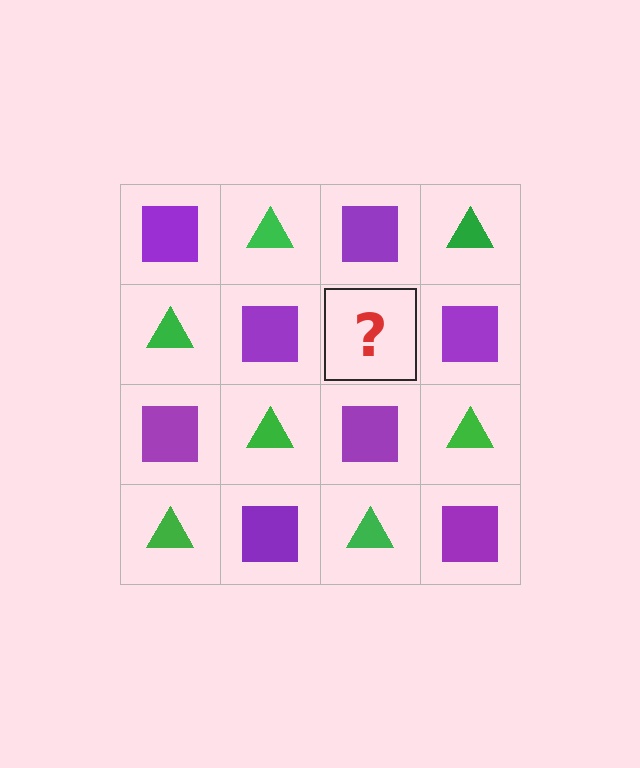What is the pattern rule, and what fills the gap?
The rule is that it alternates purple square and green triangle in a checkerboard pattern. The gap should be filled with a green triangle.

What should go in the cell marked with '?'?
The missing cell should contain a green triangle.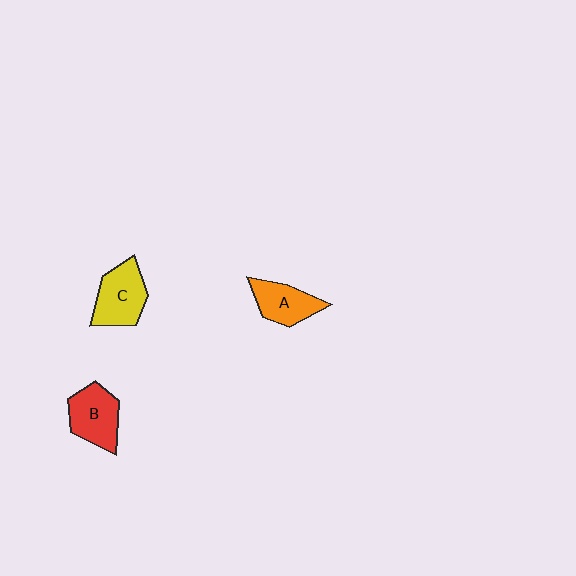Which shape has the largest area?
Shape C (yellow).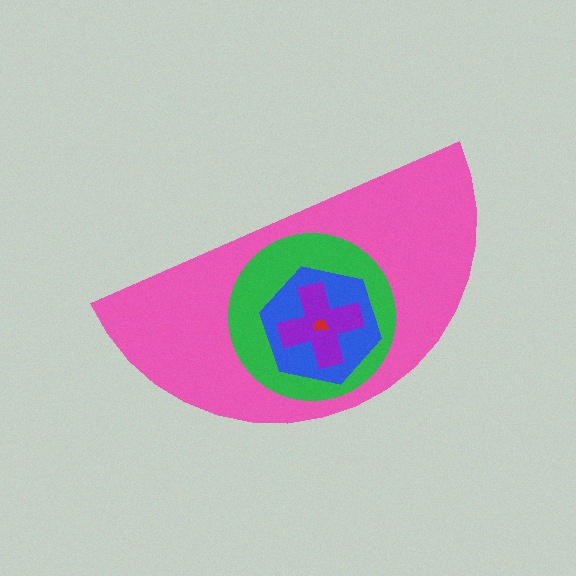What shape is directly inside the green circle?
The blue hexagon.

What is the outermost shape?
The pink semicircle.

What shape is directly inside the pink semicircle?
The green circle.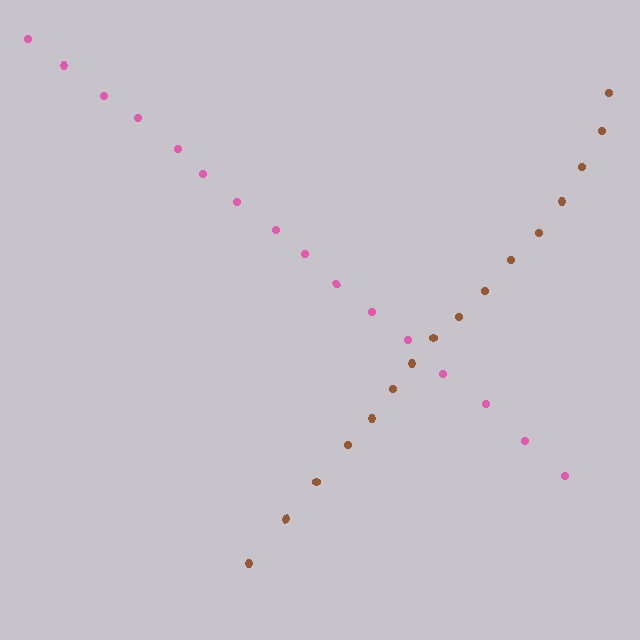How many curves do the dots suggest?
There are 2 distinct paths.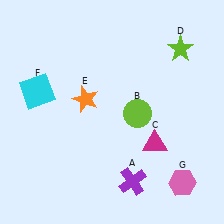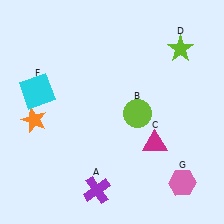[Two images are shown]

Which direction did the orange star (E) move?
The orange star (E) moved left.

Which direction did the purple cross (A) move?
The purple cross (A) moved left.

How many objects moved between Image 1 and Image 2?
2 objects moved between the two images.